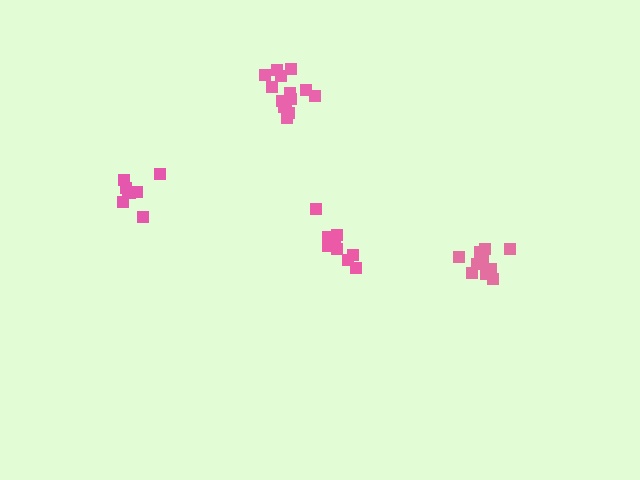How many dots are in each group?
Group 1: 8 dots, Group 2: 11 dots, Group 3: 9 dots, Group 4: 14 dots (42 total).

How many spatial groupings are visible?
There are 4 spatial groupings.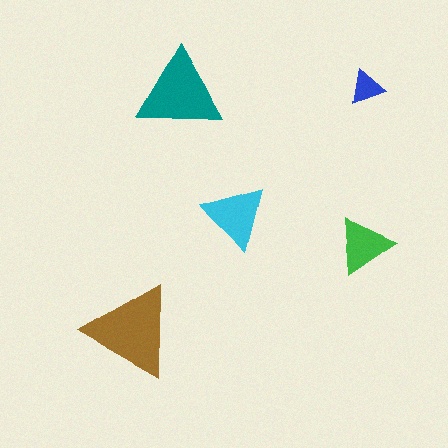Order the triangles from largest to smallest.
the brown one, the teal one, the cyan one, the green one, the blue one.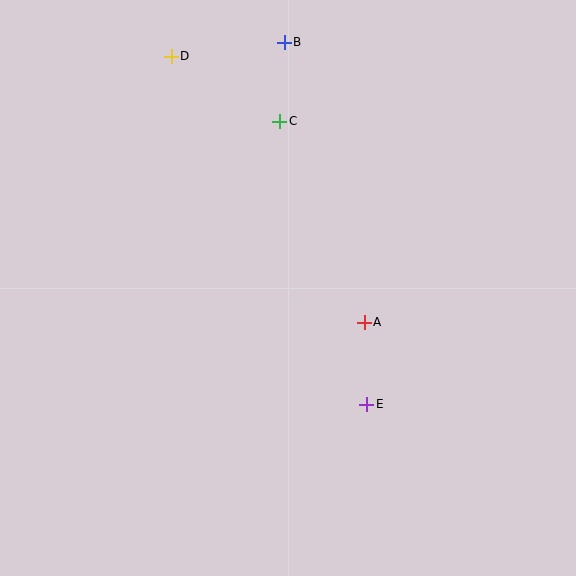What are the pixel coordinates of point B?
Point B is at (284, 42).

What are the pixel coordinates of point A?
Point A is at (364, 322).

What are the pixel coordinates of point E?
Point E is at (367, 404).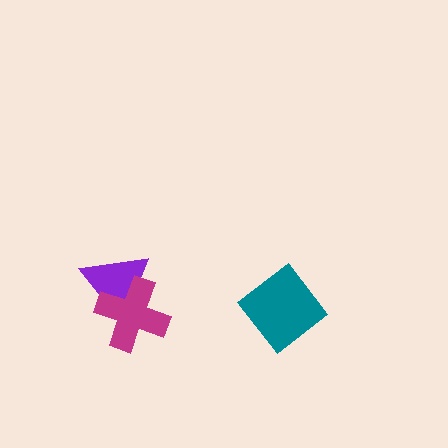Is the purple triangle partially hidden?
Yes, it is partially covered by another shape.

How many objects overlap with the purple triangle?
1 object overlaps with the purple triangle.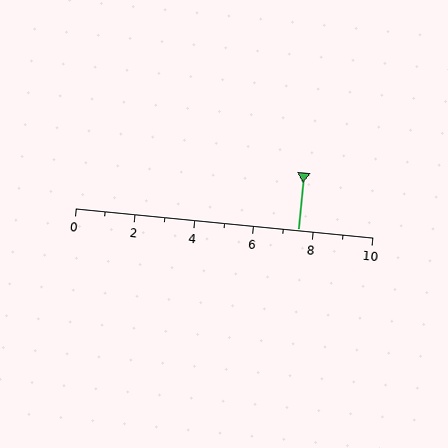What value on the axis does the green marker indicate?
The marker indicates approximately 7.5.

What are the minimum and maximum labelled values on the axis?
The axis runs from 0 to 10.